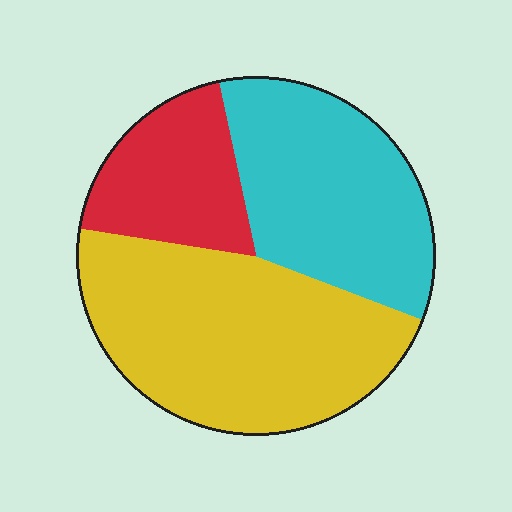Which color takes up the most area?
Yellow, at roughly 45%.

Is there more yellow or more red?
Yellow.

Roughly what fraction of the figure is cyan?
Cyan covers around 35% of the figure.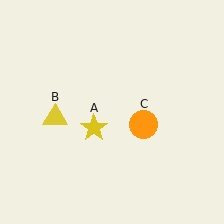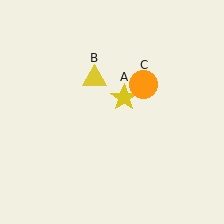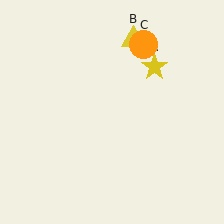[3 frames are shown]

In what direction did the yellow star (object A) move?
The yellow star (object A) moved up and to the right.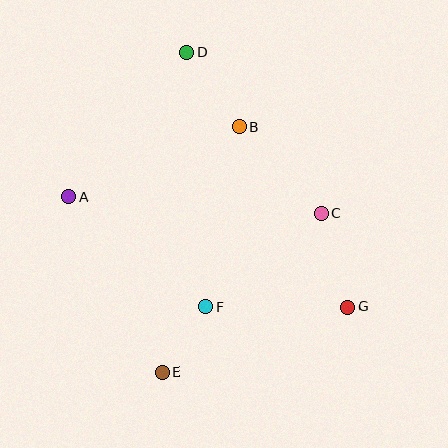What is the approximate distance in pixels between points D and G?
The distance between D and G is approximately 301 pixels.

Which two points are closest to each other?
Points E and F are closest to each other.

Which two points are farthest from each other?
Points D and E are farthest from each other.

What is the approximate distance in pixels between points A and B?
The distance between A and B is approximately 184 pixels.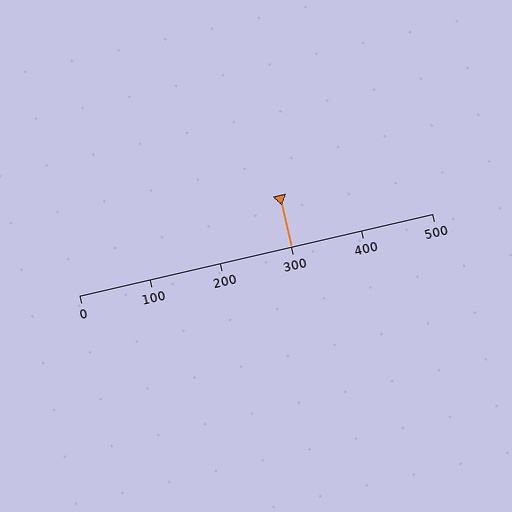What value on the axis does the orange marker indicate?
The marker indicates approximately 300.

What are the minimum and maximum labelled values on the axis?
The axis runs from 0 to 500.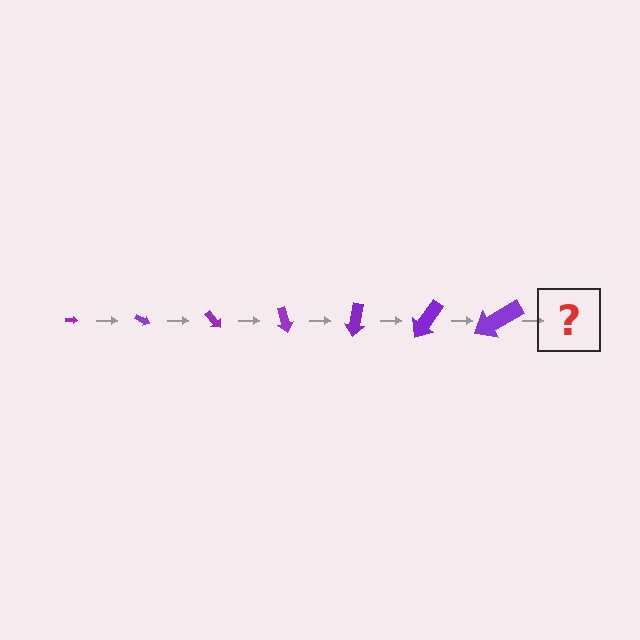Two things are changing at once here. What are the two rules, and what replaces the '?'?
The two rules are that the arrow grows larger each step and it rotates 25 degrees each step. The '?' should be an arrow, larger than the previous one and rotated 175 degrees from the start.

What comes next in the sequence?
The next element should be an arrow, larger than the previous one and rotated 175 degrees from the start.